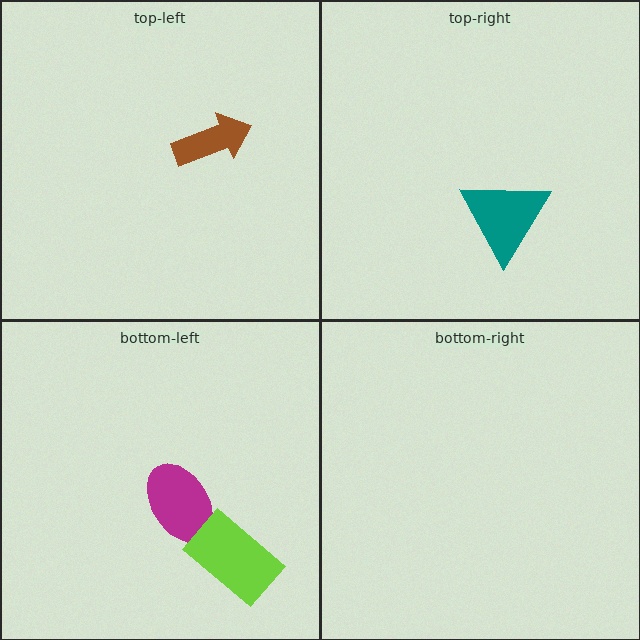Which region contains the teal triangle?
The top-right region.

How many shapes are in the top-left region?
1.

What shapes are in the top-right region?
The teal triangle.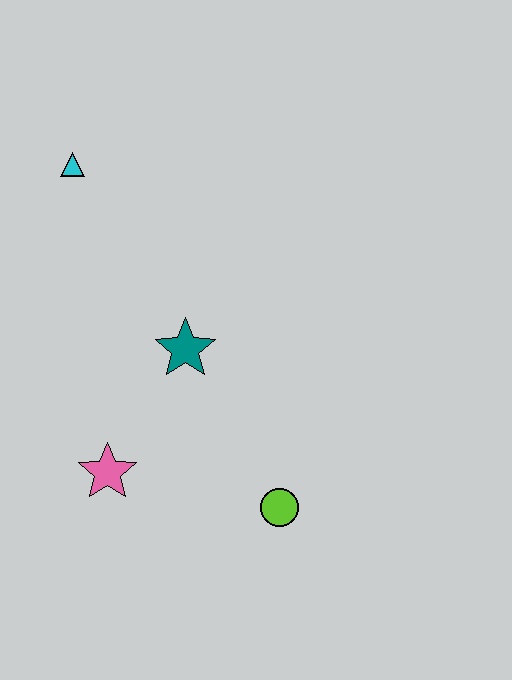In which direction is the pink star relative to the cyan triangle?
The pink star is below the cyan triangle.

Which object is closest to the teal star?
The pink star is closest to the teal star.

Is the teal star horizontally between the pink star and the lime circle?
Yes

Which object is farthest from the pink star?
The cyan triangle is farthest from the pink star.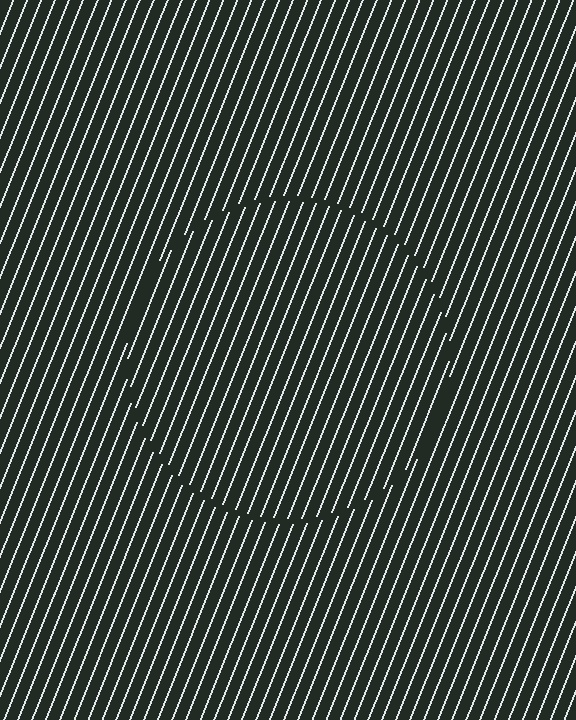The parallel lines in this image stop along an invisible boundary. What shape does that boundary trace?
An illusory circle. The interior of the shape contains the same grating, shifted by half a period — the contour is defined by the phase discontinuity where line-ends from the inner and outer gratings abut.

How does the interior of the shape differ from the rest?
The interior of the shape contains the same grating, shifted by half a period — the contour is defined by the phase discontinuity where line-ends from the inner and outer gratings abut.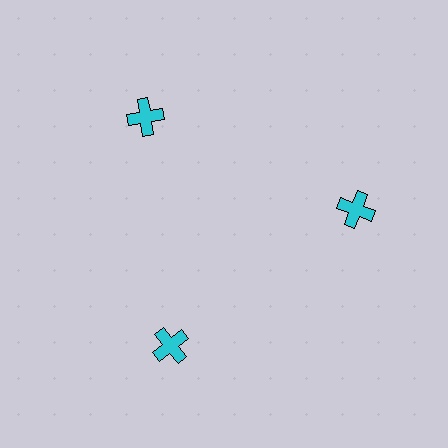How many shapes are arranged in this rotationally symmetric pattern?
There are 3 shapes, arranged in 3 groups of 1.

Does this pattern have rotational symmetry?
Yes, this pattern has 3-fold rotational symmetry. It looks the same after rotating 120 degrees around the center.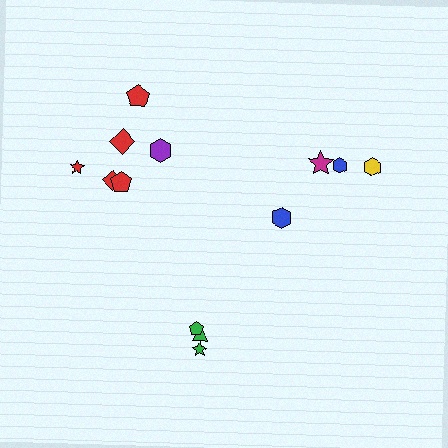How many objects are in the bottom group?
There are 3 objects.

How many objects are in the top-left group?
There are 6 objects.